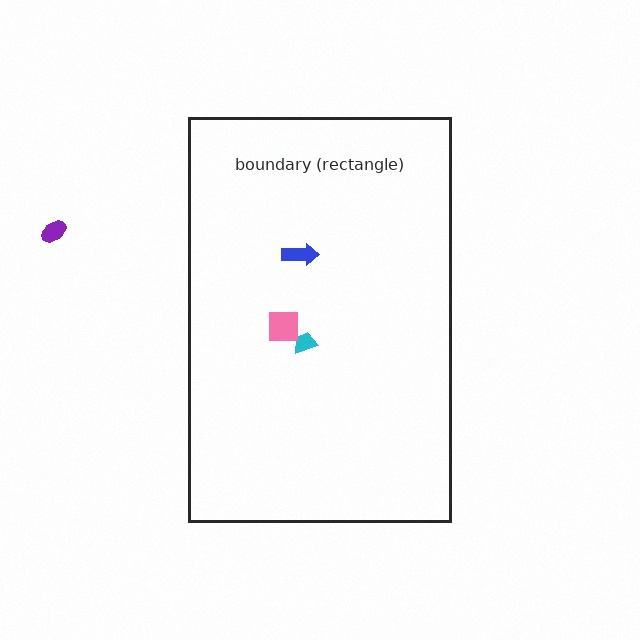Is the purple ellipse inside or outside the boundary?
Outside.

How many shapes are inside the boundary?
3 inside, 1 outside.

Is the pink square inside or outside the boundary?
Inside.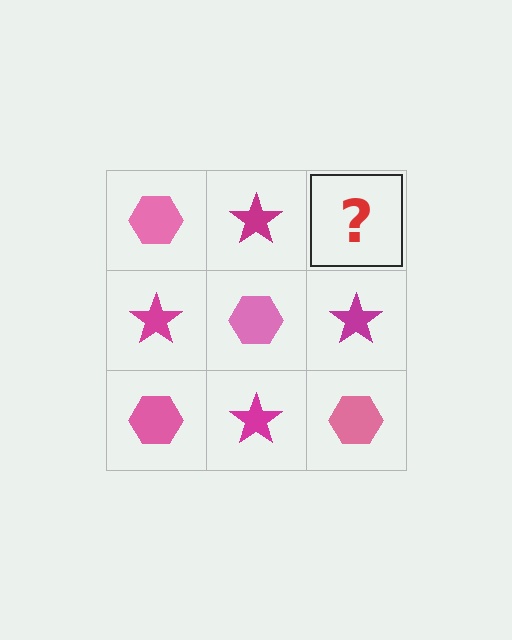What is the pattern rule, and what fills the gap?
The rule is that it alternates pink hexagon and magenta star in a checkerboard pattern. The gap should be filled with a pink hexagon.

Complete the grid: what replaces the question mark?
The question mark should be replaced with a pink hexagon.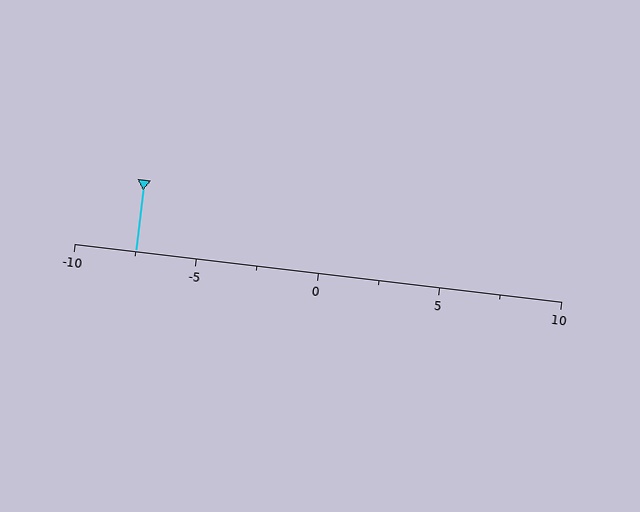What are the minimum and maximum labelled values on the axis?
The axis runs from -10 to 10.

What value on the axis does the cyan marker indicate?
The marker indicates approximately -7.5.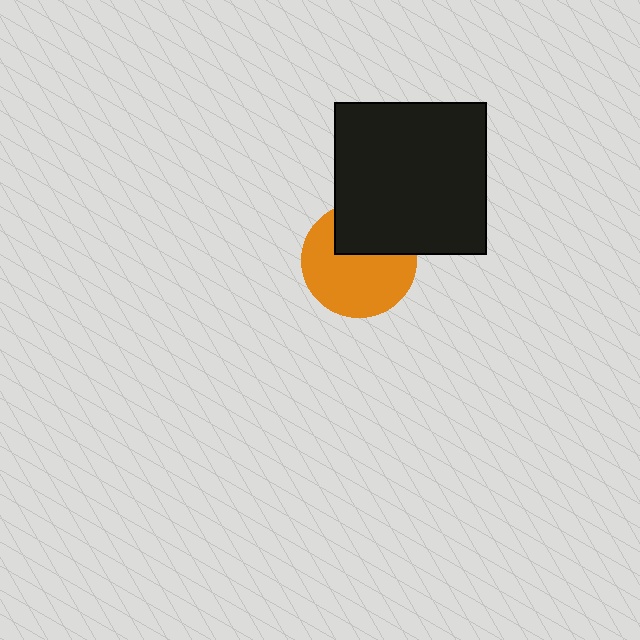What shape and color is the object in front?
The object in front is a black square.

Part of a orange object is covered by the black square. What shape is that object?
It is a circle.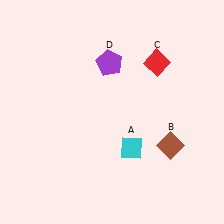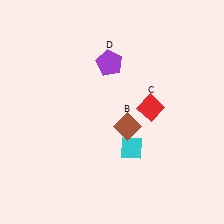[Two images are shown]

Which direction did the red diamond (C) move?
The red diamond (C) moved down.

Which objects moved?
The objects that moved are: the brown diamond (B), the red diamond (C).